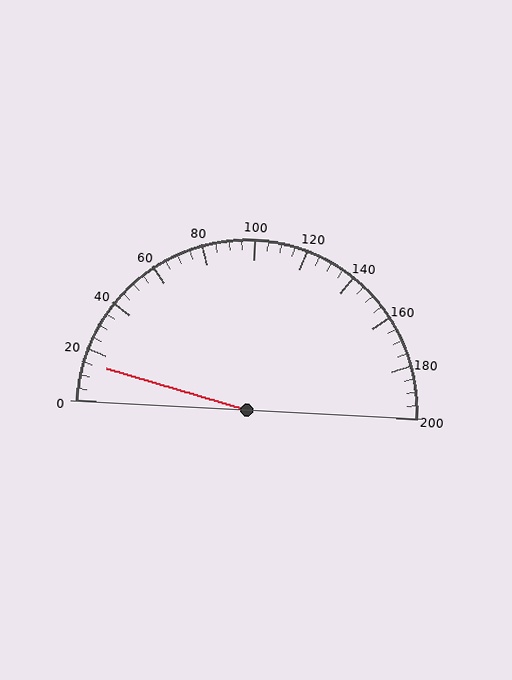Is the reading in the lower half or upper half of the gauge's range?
The reading is in the lower half of the range (0 to 200).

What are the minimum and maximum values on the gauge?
The gauge ranges from 0 to 200.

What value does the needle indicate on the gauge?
The needle indicates approximately 15.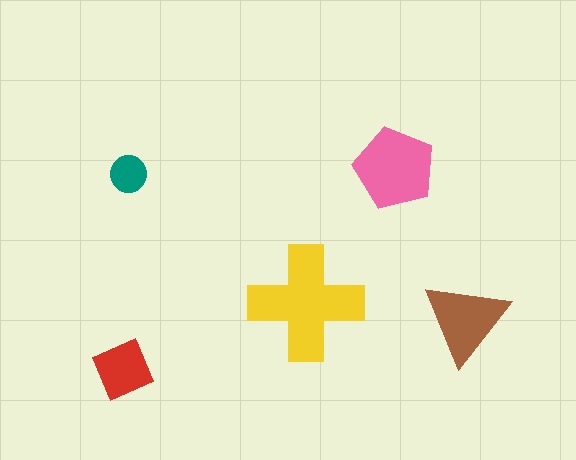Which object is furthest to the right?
The brown triangle is rightmost.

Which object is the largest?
The yellow cross.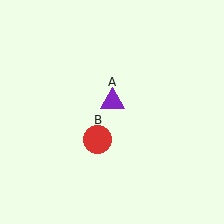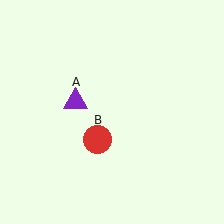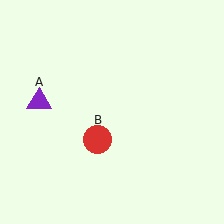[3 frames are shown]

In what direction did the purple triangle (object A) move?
The purple triangle (object A) moved left.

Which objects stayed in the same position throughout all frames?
Red circle (object B) remained stationary.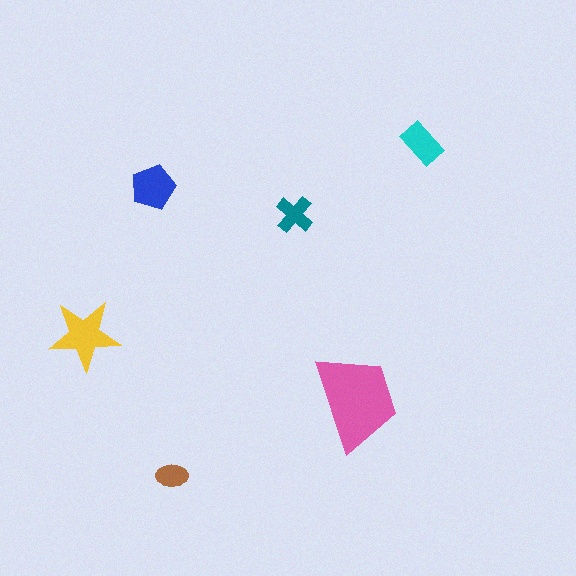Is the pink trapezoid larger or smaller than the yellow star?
Larger.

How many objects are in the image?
There are 6 objects in the image.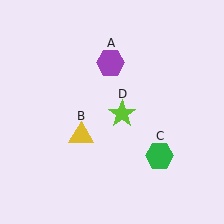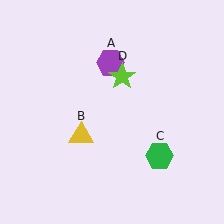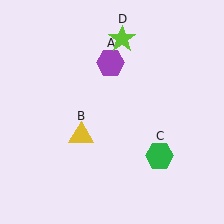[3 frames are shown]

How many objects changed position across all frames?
1 object changed position: lime star (object D).